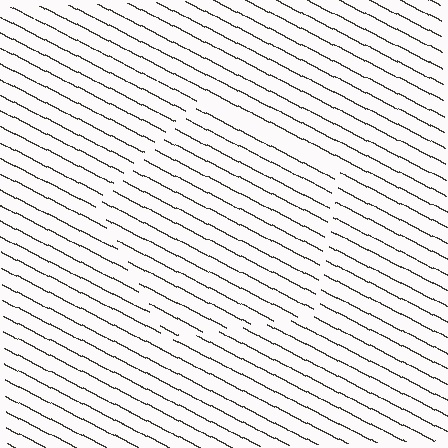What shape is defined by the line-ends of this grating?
An illusory pentagon. The interior of the shape contains the same grating, shifted by half a period — the contour is defined by the phase discontinuity where line-ends from the inner and outer gratings abut.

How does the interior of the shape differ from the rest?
The interior of the shape contains the same grating, shifted by half a period — the contour is defined by the phase discontinuity where line-ends from the inner and outer gratings abut.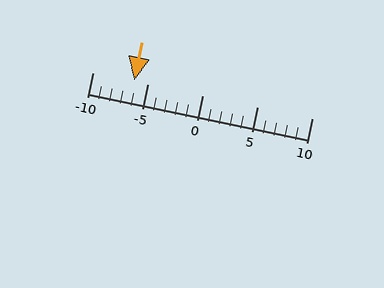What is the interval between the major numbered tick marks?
The major tick marks are spaced 5 units apart.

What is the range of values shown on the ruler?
The ruler shows values from -10 to 10.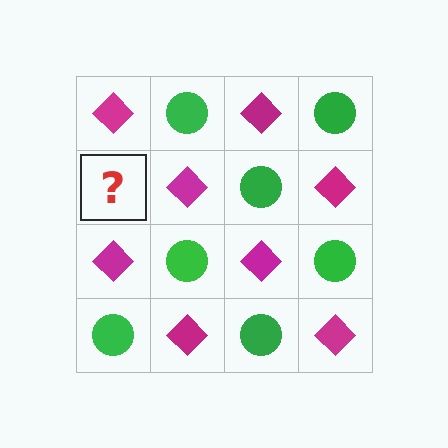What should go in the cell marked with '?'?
The missing cell should contain a green circle.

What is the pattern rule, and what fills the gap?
The rule is that it alternates magenta diamond and green circle in a checkerboard pattern. The gap should be filled with a green circle.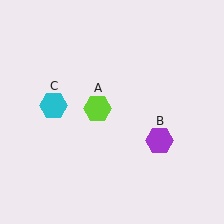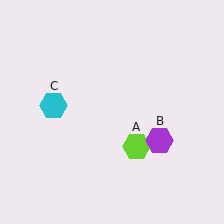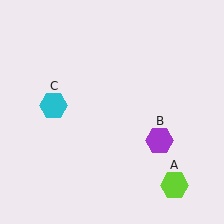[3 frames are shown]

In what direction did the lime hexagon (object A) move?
The lime hexagon (object A) moved down and to the right.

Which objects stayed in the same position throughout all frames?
Purple hexagon (object B) and cyan hexagon (object C) remained stationary.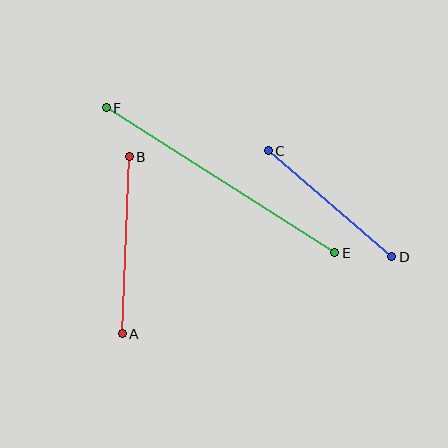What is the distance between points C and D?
The distance is approximately 163 pixels.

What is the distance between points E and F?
The distance is approximately 271 pixels.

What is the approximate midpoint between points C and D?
The midpoint is at approximately (330, 204) pixels.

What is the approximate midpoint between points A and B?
The midpoint is at approximately (126, 245) pixels.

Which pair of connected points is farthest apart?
Points E and F are farthest apart.